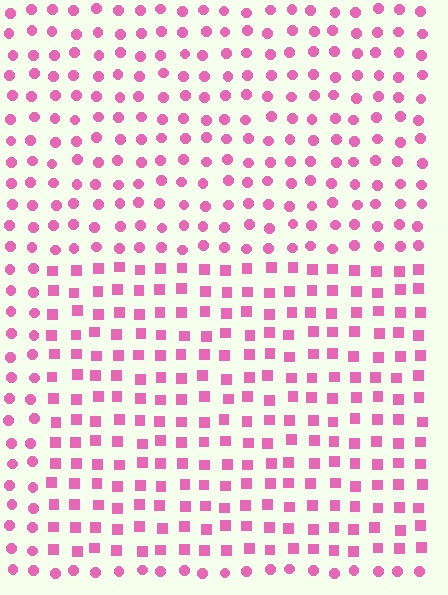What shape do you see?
I see a rectangle.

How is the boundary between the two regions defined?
The boundary is defined by a change in element shape: squares inside vs. circles outside. All elements share the same color and spacing.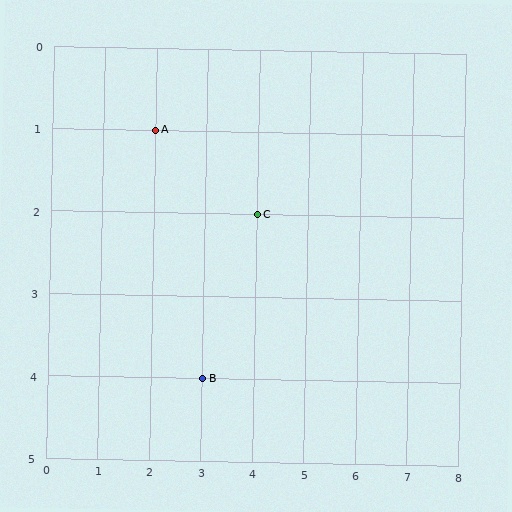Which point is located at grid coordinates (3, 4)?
Point B is at (3, 4).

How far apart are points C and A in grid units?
Points C and A are 2 columns and 1 row apart (about 2.2 grid units diagonally).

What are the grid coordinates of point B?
Point B is at grid coordinates (3, 4).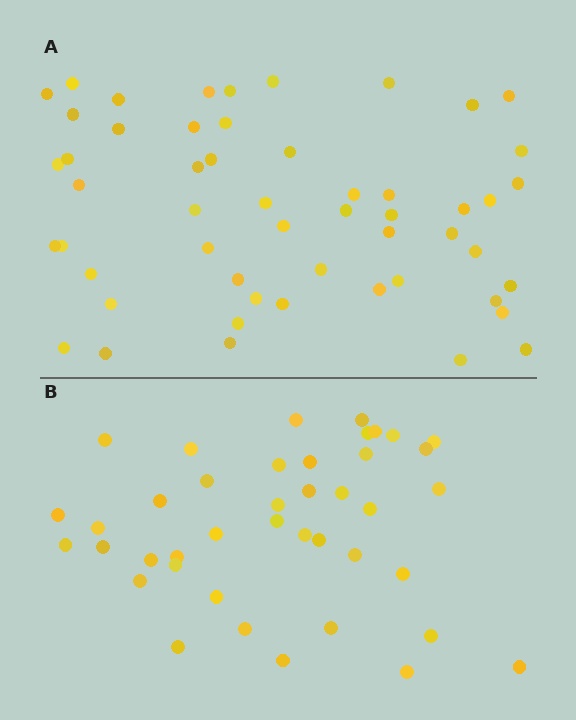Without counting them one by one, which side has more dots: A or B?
Region A (the top region) has more dots.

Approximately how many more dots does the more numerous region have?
Region A has roughly 12 or so more dots than region B.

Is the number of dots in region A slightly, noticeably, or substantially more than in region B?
Region A has noticeably more, but not dramatically so. The ratio is roughly 1.3 to 1.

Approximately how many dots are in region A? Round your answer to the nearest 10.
About 50 dots. (The exact count is 53, which rounds to 50.)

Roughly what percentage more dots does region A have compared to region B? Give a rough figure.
About 30% more.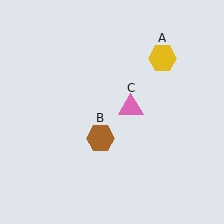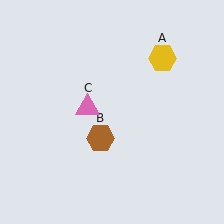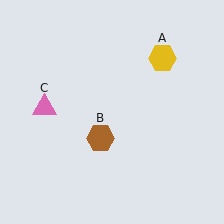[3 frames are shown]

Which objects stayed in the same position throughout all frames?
Yellow hexagon (object A) and brown hexagon (object B) remained stationary.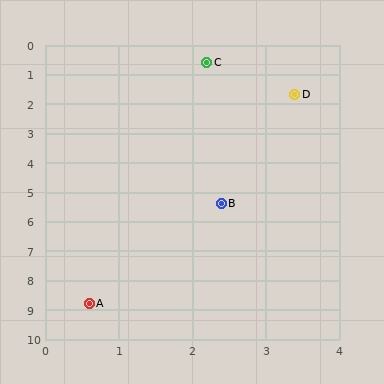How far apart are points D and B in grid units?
Points D and B are about 3.8 grid units apart.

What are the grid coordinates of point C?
Point C is at approximately (2.2, 0.6).